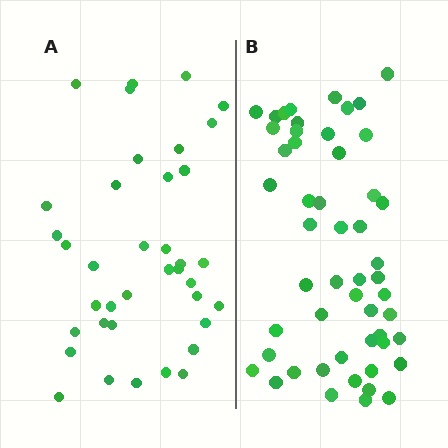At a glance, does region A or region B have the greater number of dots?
Region B (the right region) has more dots.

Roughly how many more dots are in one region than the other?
Region B has approximately 15 more dots than region A.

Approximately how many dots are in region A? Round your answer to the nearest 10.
About 40 dots. (The exact count is 38, which rounds to 40.)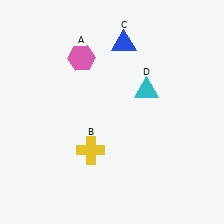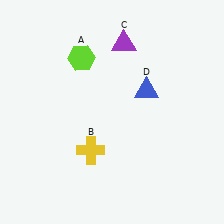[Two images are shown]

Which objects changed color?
A changed from pink to lime. C changed from blue to purple. D changed from cyan to blue.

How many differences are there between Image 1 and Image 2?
There are 3 differences between the two images.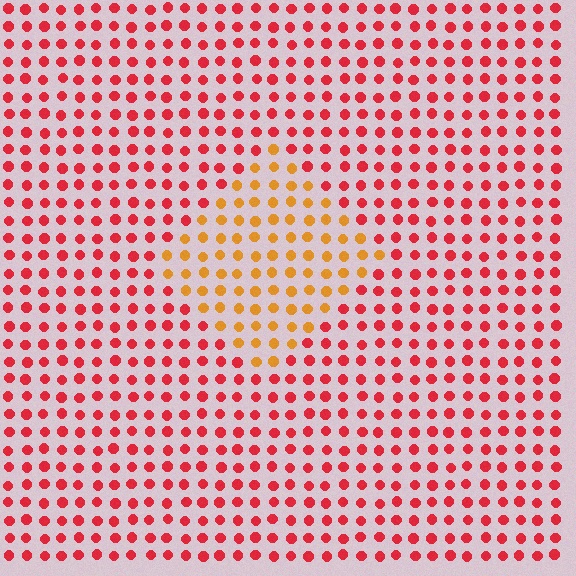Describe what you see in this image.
The image is filled with small red elements in a uniform arrangement. A diamond-shaped region is visible where the elements are tinted to a slightly different hue, forming a subtle color boundary.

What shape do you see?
I see a diamond.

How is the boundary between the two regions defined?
The boundary is defined purely by a slight shift in hue (about 42 degrees). Spacing, size, and orientation are identical on both sides.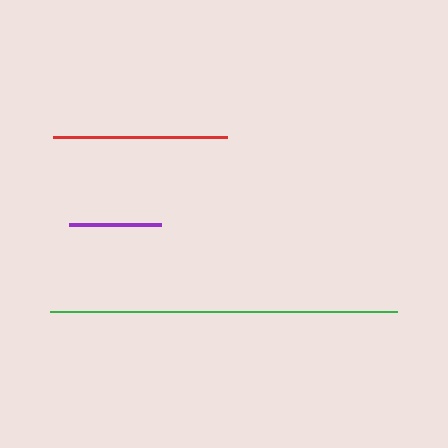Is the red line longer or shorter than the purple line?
The red line is longer than the purple line.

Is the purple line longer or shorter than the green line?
The green line is longer than the purple line.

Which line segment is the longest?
The green line is the longest at approximately 348 pixels.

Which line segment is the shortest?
The purple line is the shortest at approximately 92 pixels.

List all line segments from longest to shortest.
From longest to shortest: green, red, purple.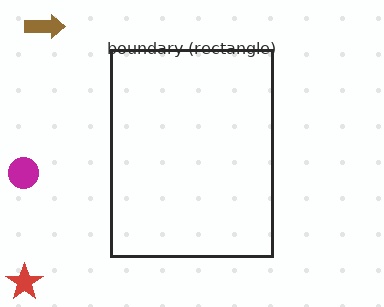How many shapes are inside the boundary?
0 inside, 3 outside.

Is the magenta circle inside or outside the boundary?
Outside.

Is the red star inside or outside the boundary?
Outside.